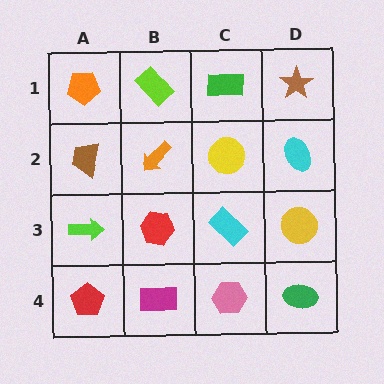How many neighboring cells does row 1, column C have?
3.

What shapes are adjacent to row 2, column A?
An orange pentagon (row 1, column A), a lime arrow (row 3, column A), an orange arrow (row 2, column B).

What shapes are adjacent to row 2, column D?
A brown star (row 1, column D), a yellow circle (row 3, column D), a yellow circle (row 2, column C).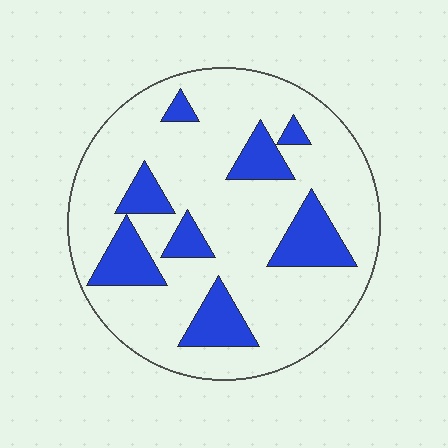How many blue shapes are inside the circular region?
8.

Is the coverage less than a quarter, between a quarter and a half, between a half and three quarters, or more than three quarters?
Less than a quarter.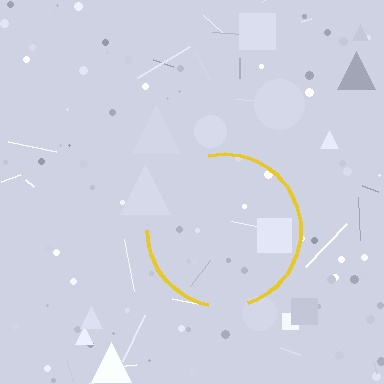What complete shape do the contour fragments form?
The contour fragments form a circle.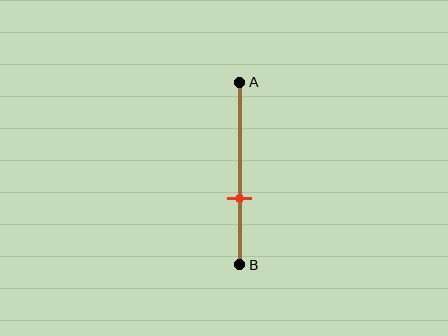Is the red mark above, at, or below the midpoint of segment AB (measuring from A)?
The red mark is below the midpoint of segment AB.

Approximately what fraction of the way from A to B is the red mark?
The red mark is approximately 65% of the way from A to B.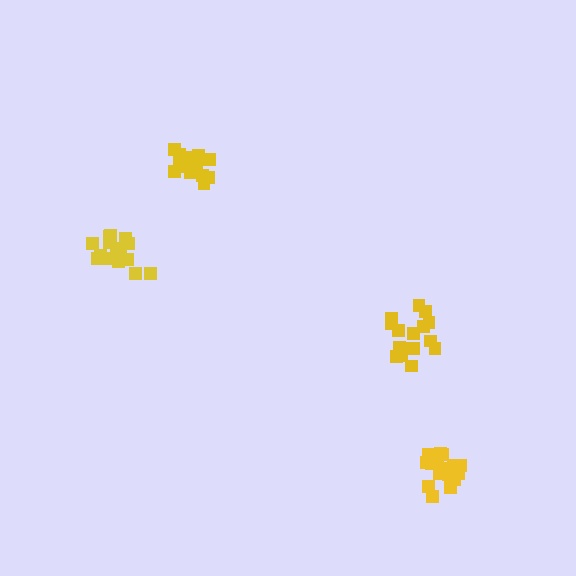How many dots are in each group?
Group 1: 16 dots, Group 2: 15 dots, Group 3: 16 dots, Group 4: 17 dots (64 total).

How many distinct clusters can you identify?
There are 4 distinct clusters.